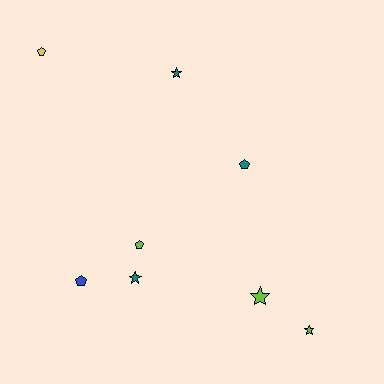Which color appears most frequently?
Teal, with 3 objects.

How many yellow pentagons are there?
There is 1 yellow pentagon.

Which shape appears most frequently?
Star, with 4 objects.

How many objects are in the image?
There are 8 objects.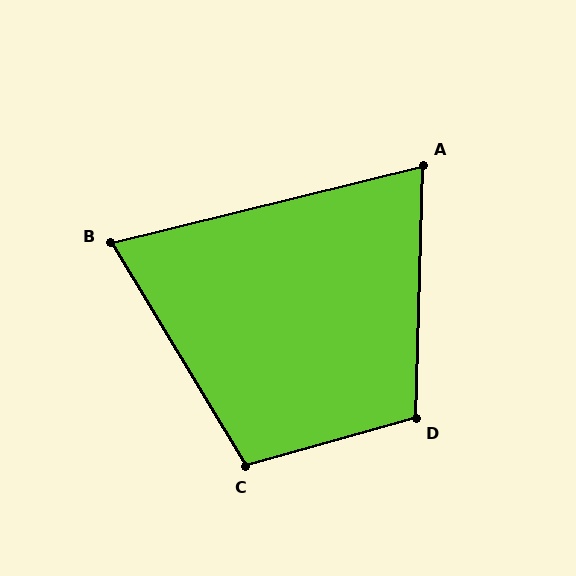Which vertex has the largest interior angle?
D, at approximately 107 degrees.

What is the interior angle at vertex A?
Approximately 74 degrees (acute).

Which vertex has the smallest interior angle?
B, at approximately 73 degrees.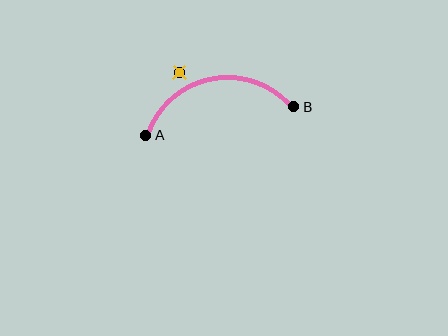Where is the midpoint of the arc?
The arc midpoint is the point on the curve farthest from the straight line joining A and B. It sits above that line.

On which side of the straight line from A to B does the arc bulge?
The arc bulges above the straight line connecting A and B.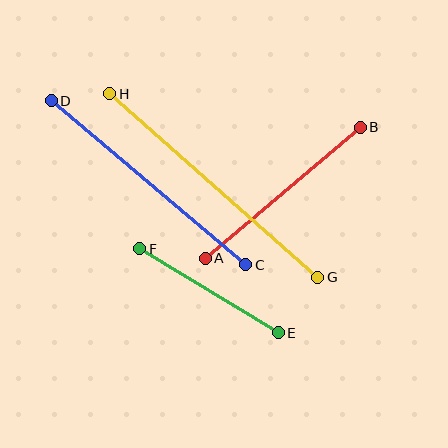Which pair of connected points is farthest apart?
Points G and H are farthest apart.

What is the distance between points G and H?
The distance is approximately 277 pixels.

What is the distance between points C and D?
The distance is approximately 254 pixels.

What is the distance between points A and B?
The distance is approximately 203 pixels.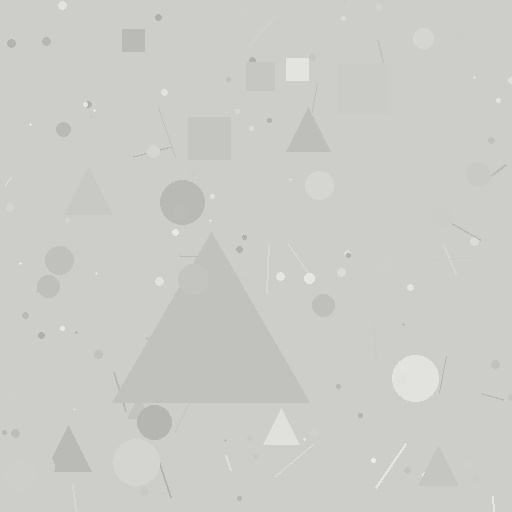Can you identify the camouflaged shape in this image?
The camouflaged shape is a triangle.